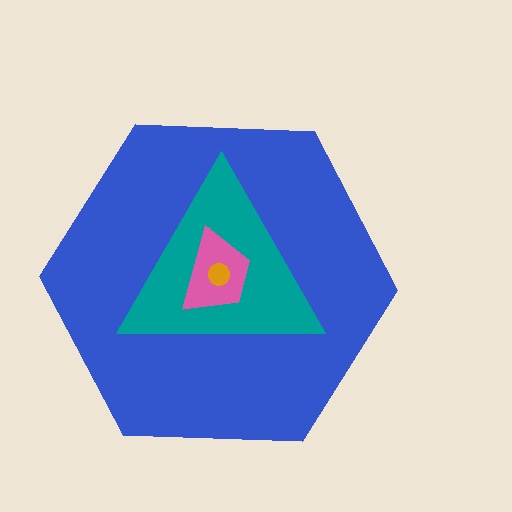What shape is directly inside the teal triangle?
The pink trapezoid.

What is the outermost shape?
The blue hexagon.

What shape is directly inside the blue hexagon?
The teal triangle.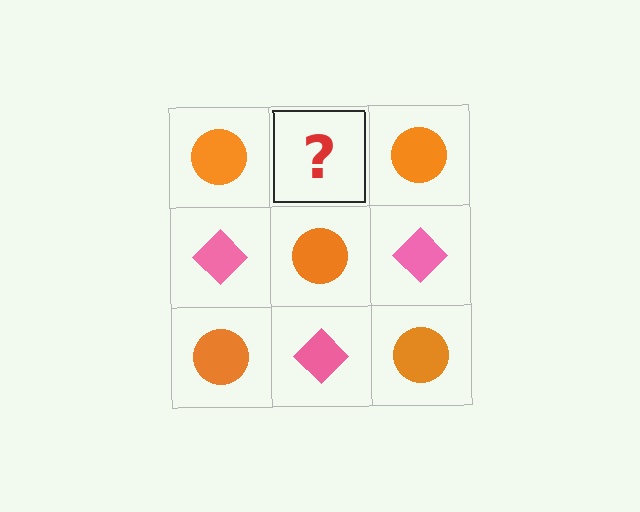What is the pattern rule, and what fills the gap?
The rule is that it alternates orange circle and pink diamond in a checkerboard pattern. The gap should be filled with a pink diamond.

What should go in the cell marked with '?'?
The missing cell should contain a pink diamond.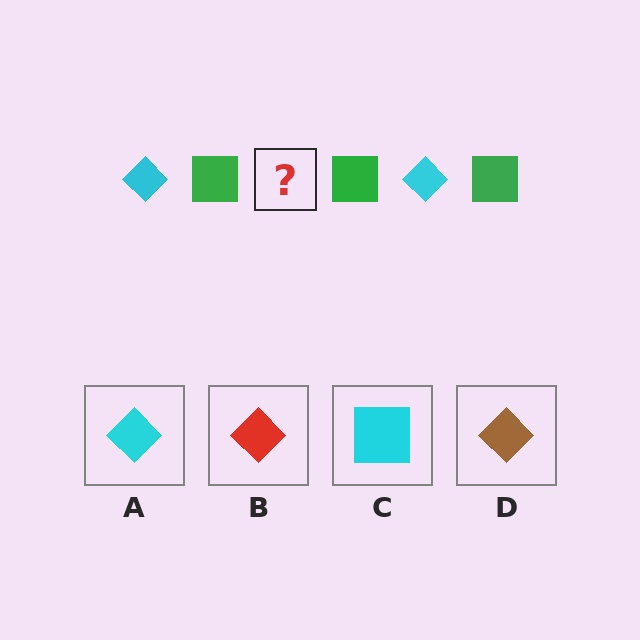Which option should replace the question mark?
Option A.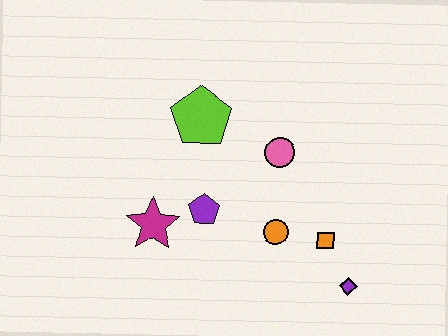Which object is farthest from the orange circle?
The lime pentagon is farthest from the orange circle.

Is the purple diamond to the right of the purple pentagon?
Yes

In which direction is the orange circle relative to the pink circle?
The orange circle is below the pink circle.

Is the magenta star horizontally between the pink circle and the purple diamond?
No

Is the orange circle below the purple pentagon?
Yes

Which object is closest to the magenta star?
The purple pentagon is closest to the magenta star.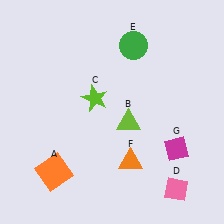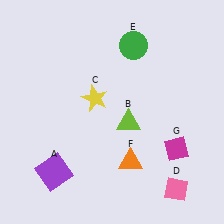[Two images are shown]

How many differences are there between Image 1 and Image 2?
There are 2 differences between the two images.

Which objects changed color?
A changed from orange to purple. C changed from lime to yellow.